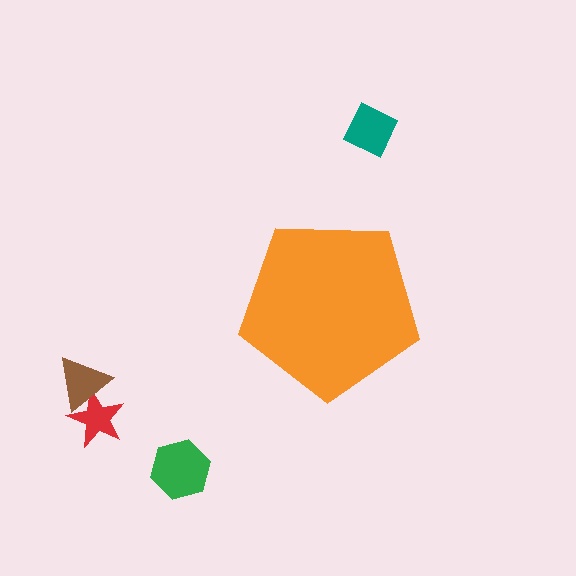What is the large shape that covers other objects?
An orange pentagon.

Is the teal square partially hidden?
No, the teal square is fully visible.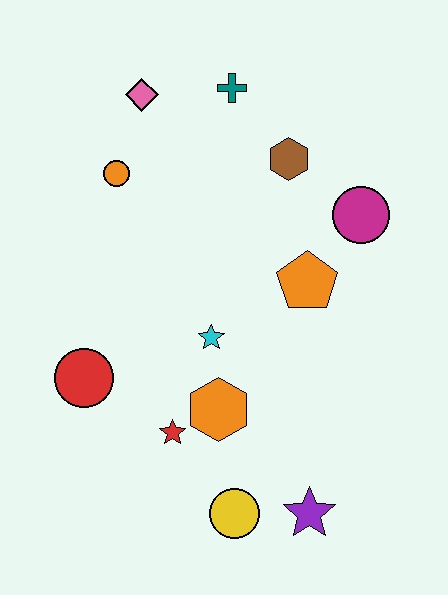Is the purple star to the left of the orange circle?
No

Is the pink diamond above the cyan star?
Yes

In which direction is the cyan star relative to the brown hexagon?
The cyan star is below the brown hexagon.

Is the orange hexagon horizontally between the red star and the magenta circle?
Yes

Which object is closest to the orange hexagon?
The red star is closest to the orange hexagon.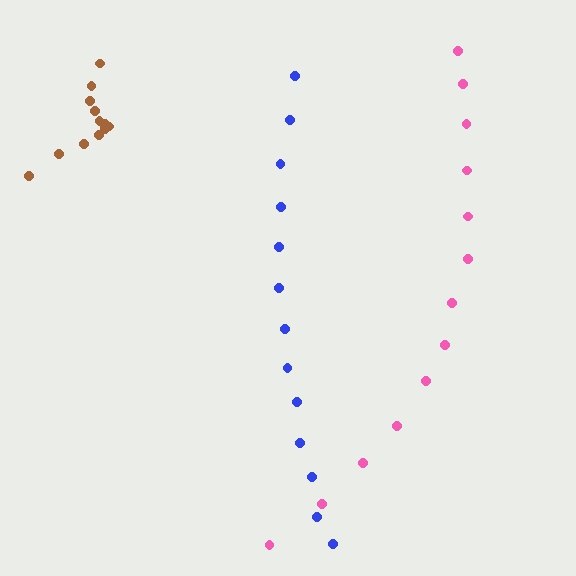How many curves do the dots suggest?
There are 3 distinct paths.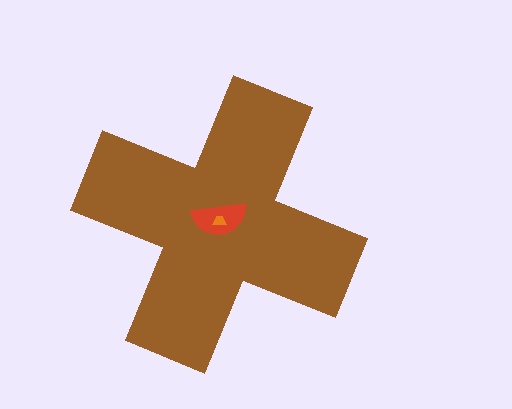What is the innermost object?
The orange trapezoid.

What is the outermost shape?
The brown cross.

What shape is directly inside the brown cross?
The red semicircle.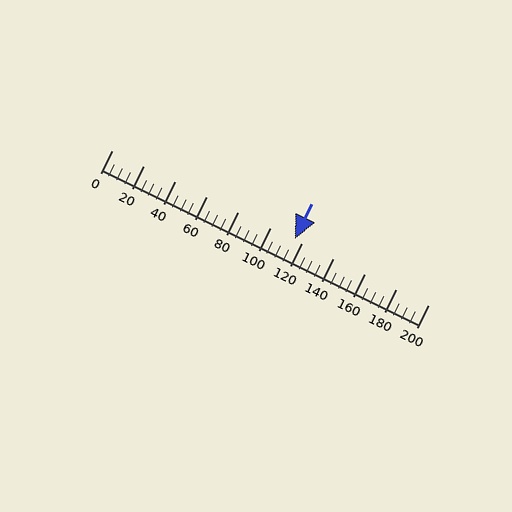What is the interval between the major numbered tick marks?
The major tick marks are spaced 20 units apart.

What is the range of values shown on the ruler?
The ruler shows values from 0 to 200.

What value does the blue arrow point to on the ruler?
The blue arrow points to approximately 116.